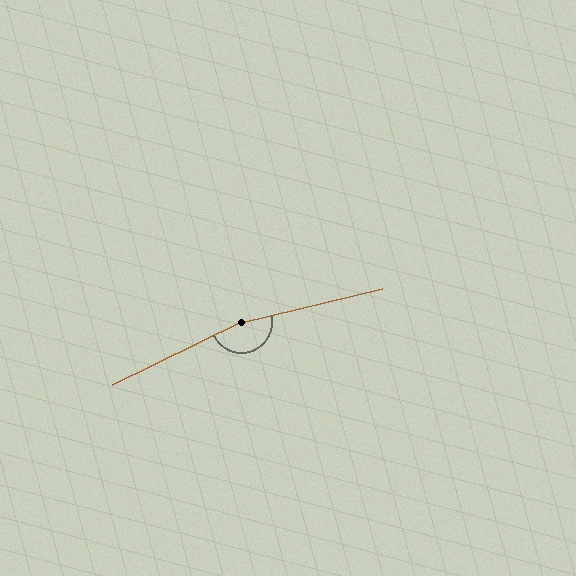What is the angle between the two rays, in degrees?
Approximately 167 degrees.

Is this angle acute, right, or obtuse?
It is obtuse.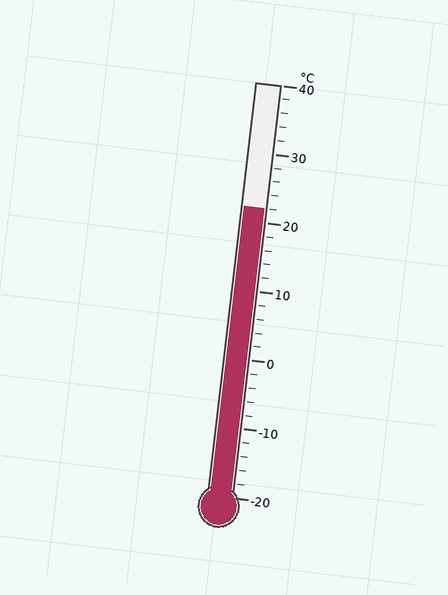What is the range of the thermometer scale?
The thermometer scale ranges from -20°C to 40°C.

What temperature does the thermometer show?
The thermometer shows approximately 22°C.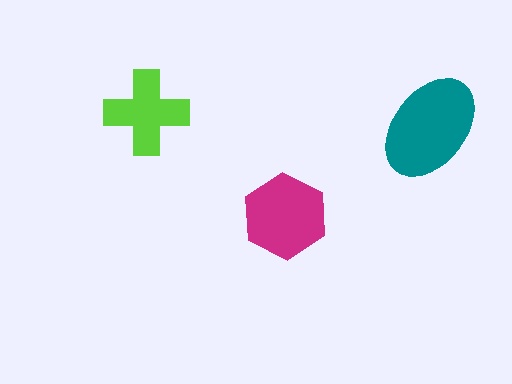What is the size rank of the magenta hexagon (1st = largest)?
2nd.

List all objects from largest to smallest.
The teal ellipse, the magenta hexagon, the lime cross.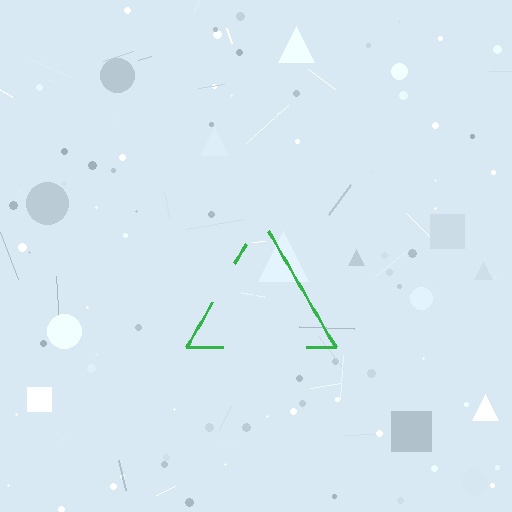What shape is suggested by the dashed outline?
The dashed outline suggests a triangle.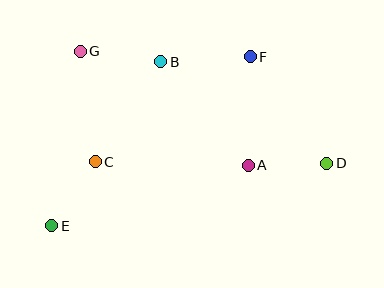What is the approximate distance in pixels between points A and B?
The distance between A and B is approximately 136 pixels.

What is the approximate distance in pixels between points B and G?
The distance between B and G is approximately 81 pixels.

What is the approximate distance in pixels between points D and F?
The distance between D and F is approximately 131 pixels.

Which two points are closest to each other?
Points C and E are closest to each other.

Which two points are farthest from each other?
Points D and E are farthest from each other.